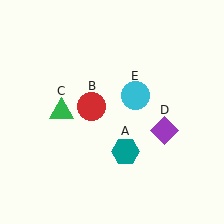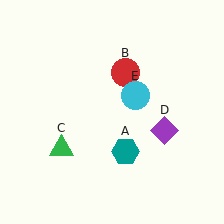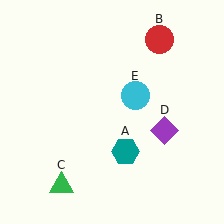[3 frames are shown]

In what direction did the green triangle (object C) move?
The green triangle (object C) moved down.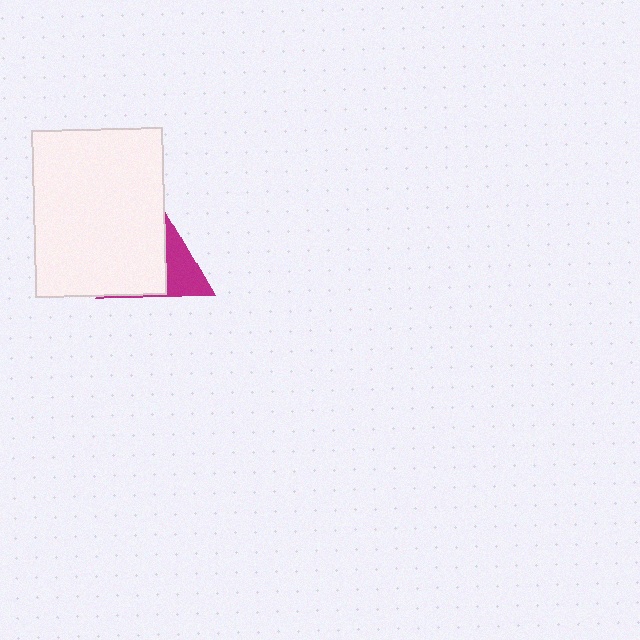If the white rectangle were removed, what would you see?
You would see the complete magenta triangle.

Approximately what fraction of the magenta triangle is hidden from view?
Roughly 64% of the magenta triangle is hidden behind the white rectangle.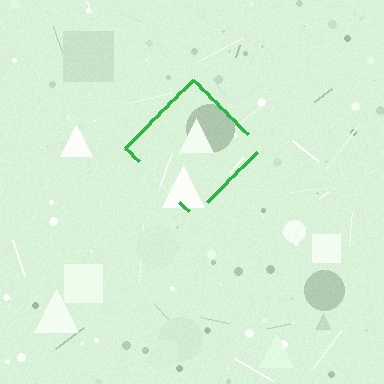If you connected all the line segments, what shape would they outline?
They would outline a diamond.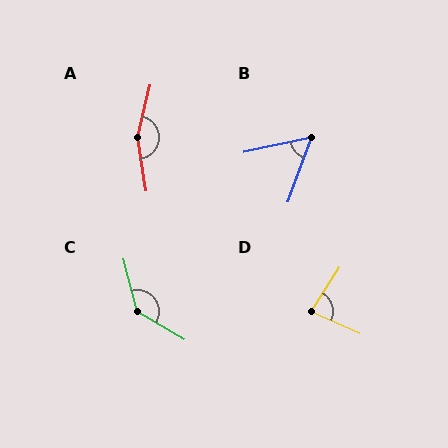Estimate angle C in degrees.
Approximately 135 degrees.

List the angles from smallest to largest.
B (58°), D (82°), C (135°), A (158°).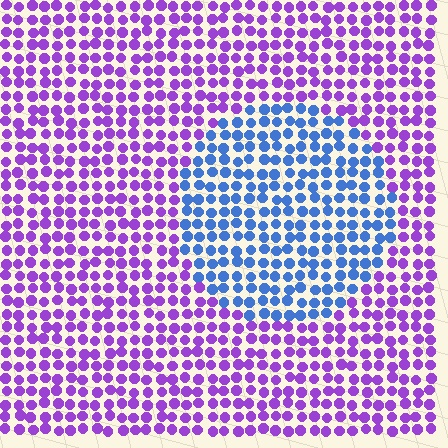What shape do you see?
I see a circle.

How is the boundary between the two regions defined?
The boundary is defined purely by a slight shift in hue (about 59 degrees). Spacing, size, and orientation are identical on both sides.